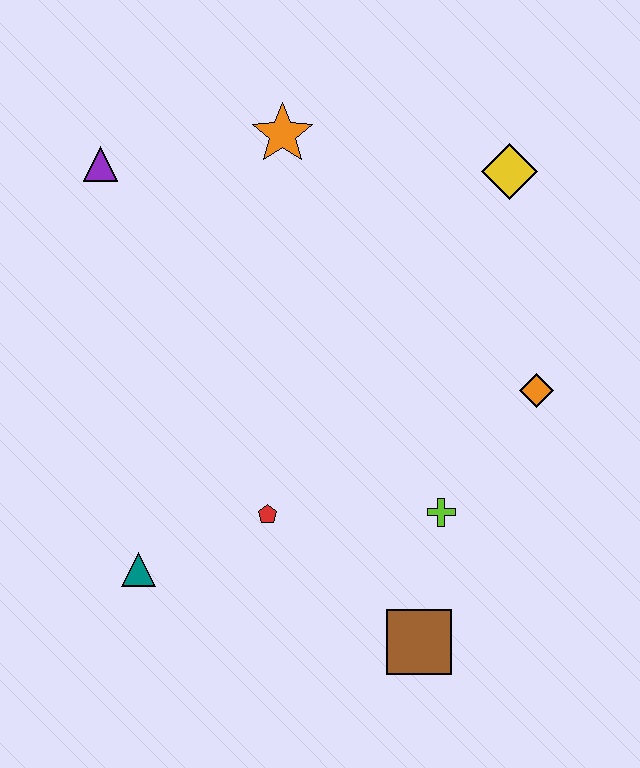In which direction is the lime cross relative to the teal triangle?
The lime cross is to the right of the teal triangle.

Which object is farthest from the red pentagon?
The yellow diamond is farthest from the red pentagon.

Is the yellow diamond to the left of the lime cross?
No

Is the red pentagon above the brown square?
Yes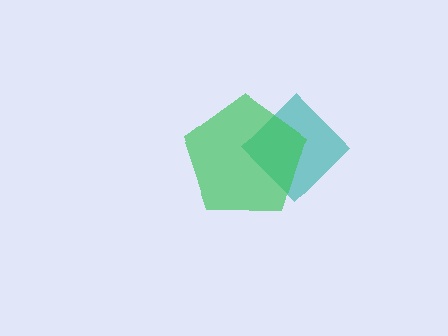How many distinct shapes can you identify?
There are 2 distinct shapes: a teal diamond, a green pentagon.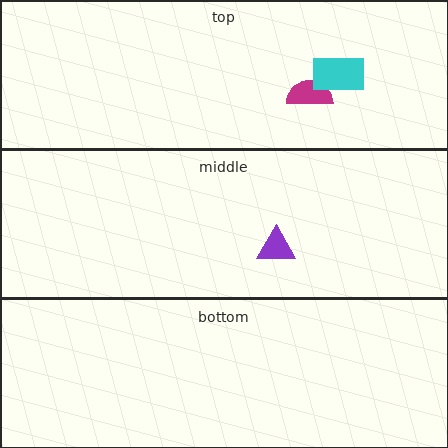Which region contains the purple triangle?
The middle region.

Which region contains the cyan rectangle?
The top region.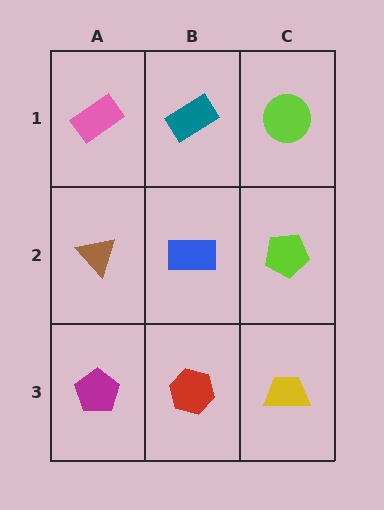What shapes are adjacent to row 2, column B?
A teal rectangle (row 1, column B), a red hexagon (row 3, column B), a brown triangle (row 2, column A), a lime pentagon (row 2, column C).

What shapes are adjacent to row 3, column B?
A blue rectangle (row 2, column B), a magenta pentagon (row 3, column A), a yellow trapezoid (row 3, column C).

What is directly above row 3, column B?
A blue rectangle.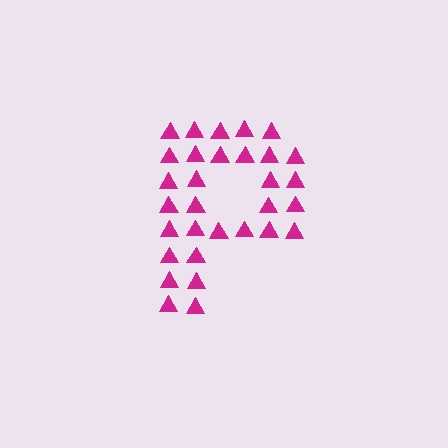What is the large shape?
The large shape is the letter P.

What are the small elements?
The small elements are triangles.